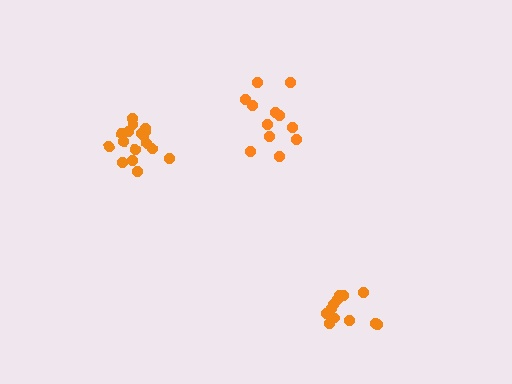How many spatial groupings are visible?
There are 3 spatial groupings.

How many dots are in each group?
Group 1: 12 dots, Group 2: 17 dots, Group 3: 12 dots (41 total).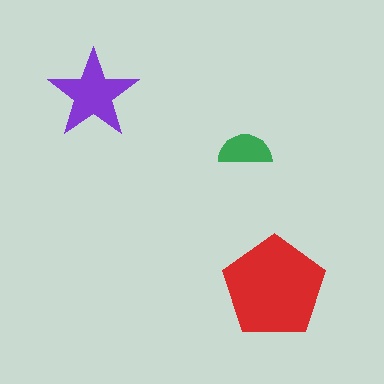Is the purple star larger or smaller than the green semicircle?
Larger.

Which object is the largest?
The red pentagon.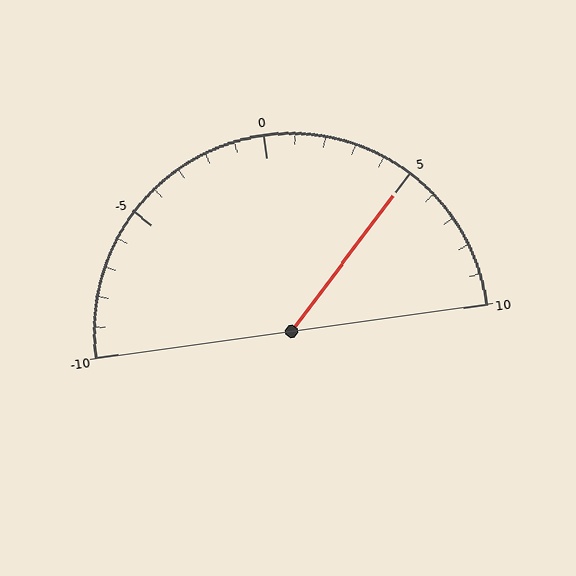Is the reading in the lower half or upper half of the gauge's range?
The reading is in the upper half of the range (-10 to 10).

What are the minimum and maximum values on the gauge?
The gauge ranges from -10 to 10.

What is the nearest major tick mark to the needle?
The nearest major tick mark is 5.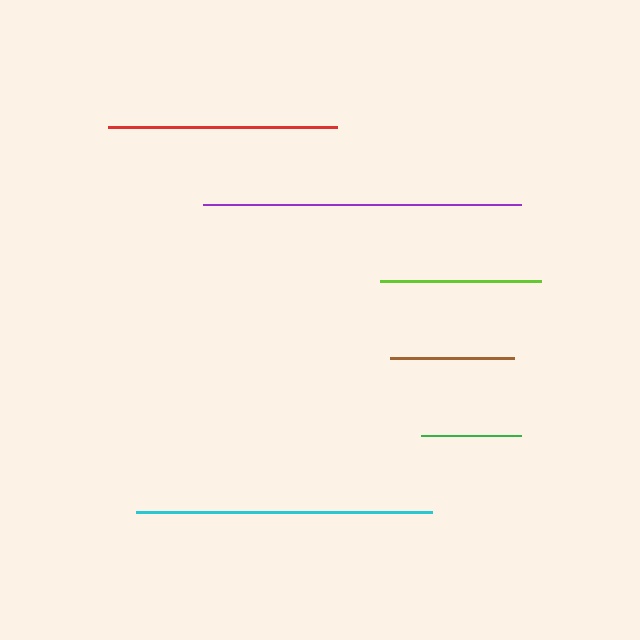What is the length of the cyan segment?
The cyan segment is approximately 296 pixels long.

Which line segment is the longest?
The purple line is the longest at approximately 318 pixels.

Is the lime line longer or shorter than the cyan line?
The cyan line is longer than the lime line.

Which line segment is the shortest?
The green line is the shortest at approximately 100 pixels.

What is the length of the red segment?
The red segment is approximately 229 pixels long.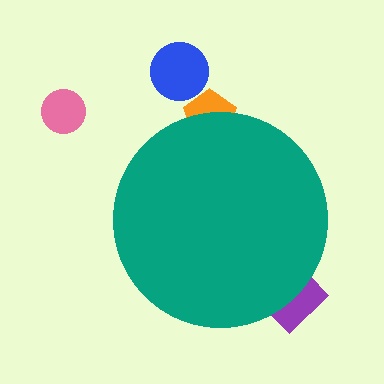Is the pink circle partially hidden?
No, the pink circle is fully visible.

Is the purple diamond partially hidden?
Yes, the purple diamond is partially hidden behind the teal circle.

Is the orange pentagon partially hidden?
Yes, the orange pentagon is partially hidden behind the teal circle.